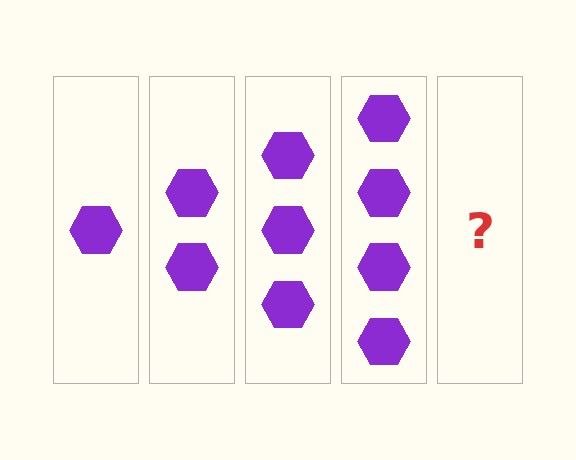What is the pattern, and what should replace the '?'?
The pattern is that each step adds one more hexagon. The '?' should be 5 hexagons.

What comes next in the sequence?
The next element should be 5 hexagons.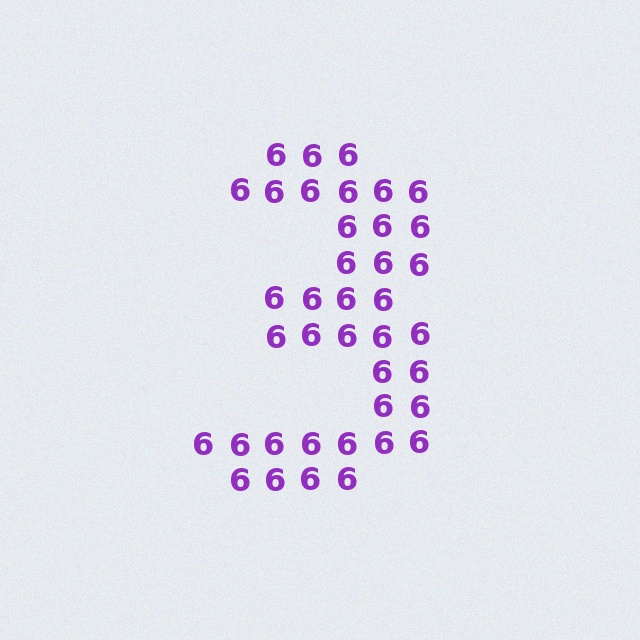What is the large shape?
The large shape is the digit 3.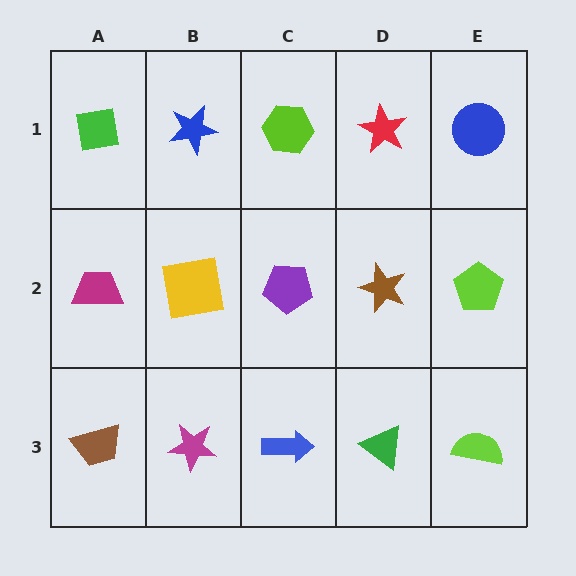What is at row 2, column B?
A yellow square.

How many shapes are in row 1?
5 shapes.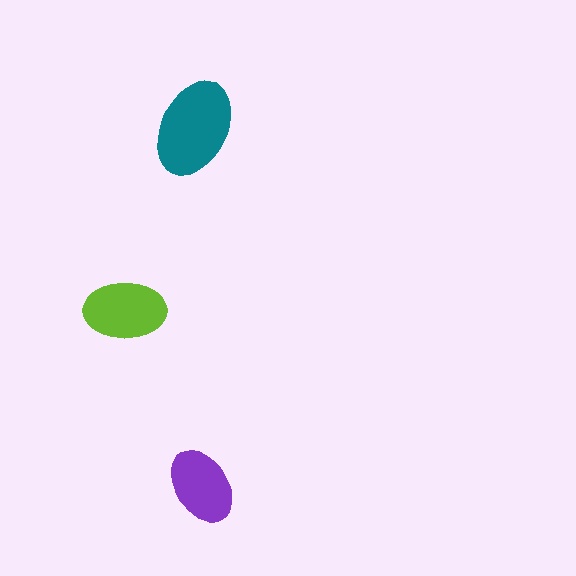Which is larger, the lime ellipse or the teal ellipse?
The teal one.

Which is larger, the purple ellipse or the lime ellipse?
The lime one.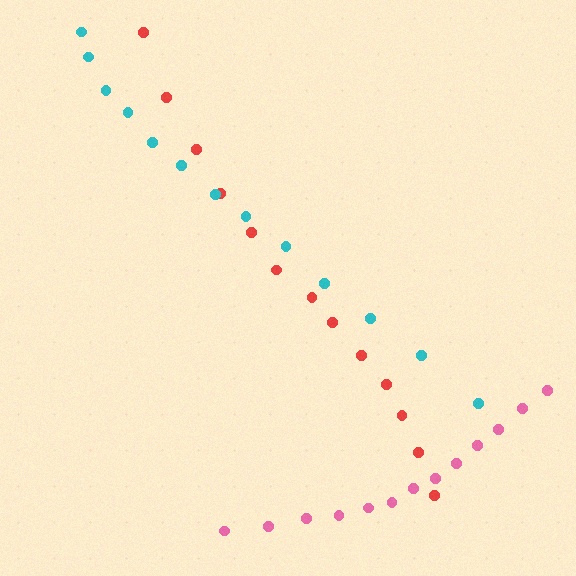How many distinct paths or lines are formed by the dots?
There are 3 distinct paths.